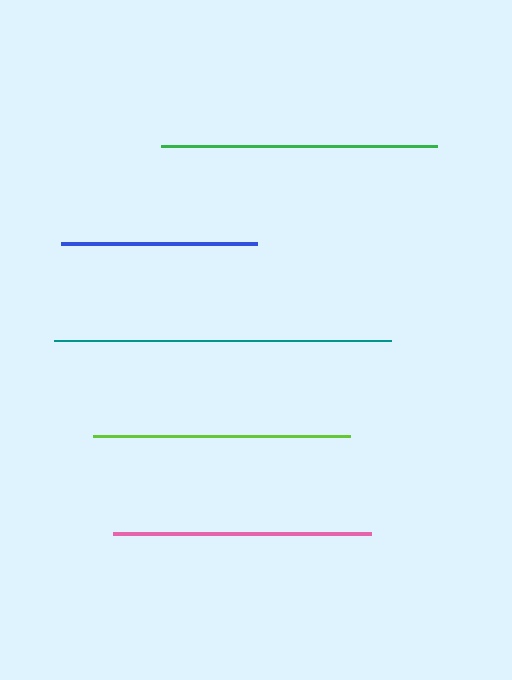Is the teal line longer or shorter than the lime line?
The teal line is longer than the lime line.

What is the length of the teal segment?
The teal segment is approximately 337 pixels long.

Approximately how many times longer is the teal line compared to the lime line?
The teal line is approximately 1.3 times the length of the lime line.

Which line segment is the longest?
The teal line is the longest at approximately 337 pixels.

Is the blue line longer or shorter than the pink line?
The pink line is longer than the blue line.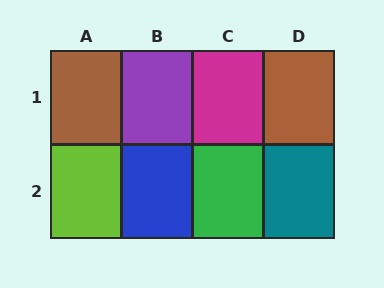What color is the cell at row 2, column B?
Blue.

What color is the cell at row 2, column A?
Lime.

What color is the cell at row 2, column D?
Teal.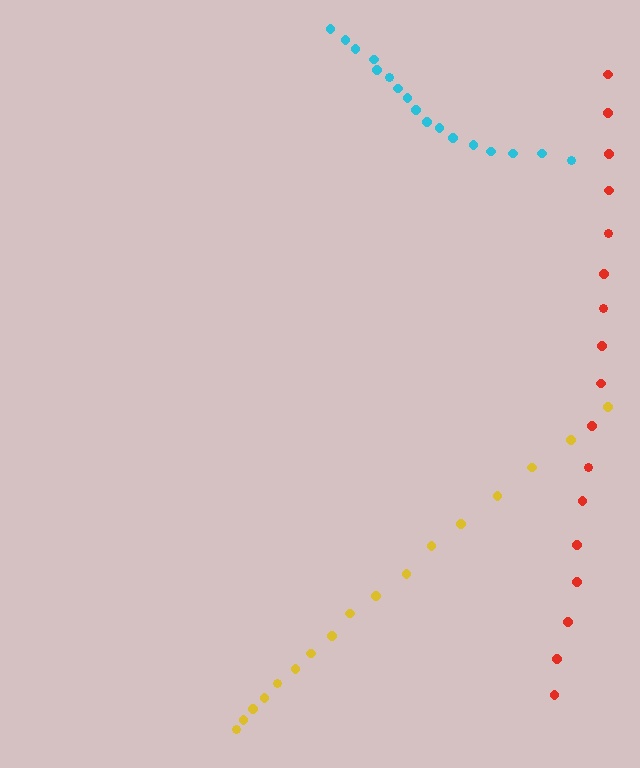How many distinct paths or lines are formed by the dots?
There are 3 distinct paths.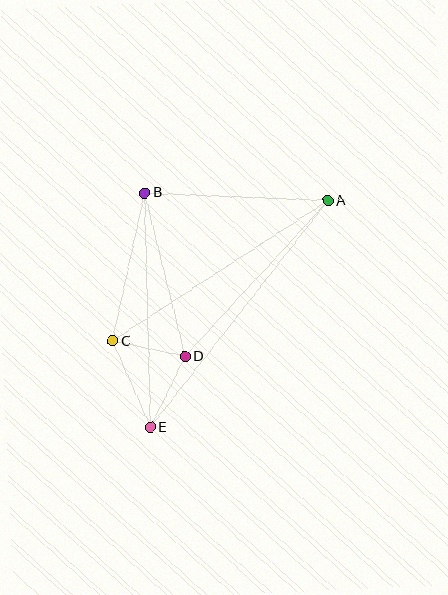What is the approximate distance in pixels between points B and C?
The distance between B and C is approximately 152 pixels.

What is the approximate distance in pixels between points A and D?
The distance between A and D is approximately 211 pixels.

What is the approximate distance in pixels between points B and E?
The distance between B and E is approximately 235 pixels.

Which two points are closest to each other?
Points C and D are closest to each other.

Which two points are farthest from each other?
Points A and E are farthest from each other.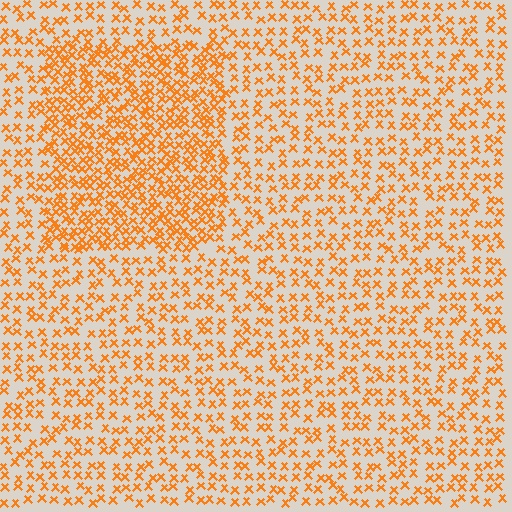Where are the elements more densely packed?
The elements are more densely packed inside the rectangle boundary.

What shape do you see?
I see a rectangle.